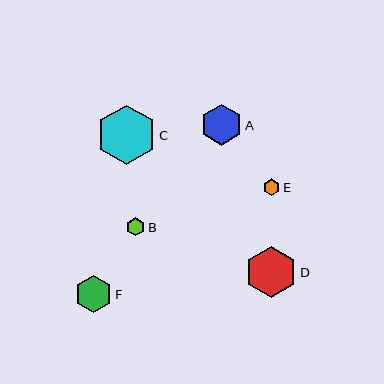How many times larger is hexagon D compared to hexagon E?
Hexagon D is approximately 3.1 times the size of hexagon E.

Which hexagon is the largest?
Hexagon C is the largest with a size of approximately 60 pixels.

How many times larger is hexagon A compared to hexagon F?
Hexagon A is approximately 1.1 times the size of hexagon F.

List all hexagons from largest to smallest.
From largest to smallest: C, D, A, F, B, E.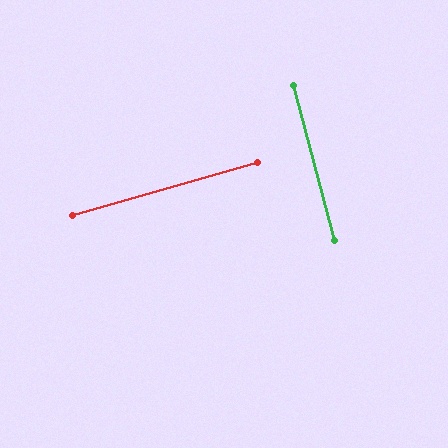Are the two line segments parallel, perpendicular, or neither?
Perpendicular — they meet at approximately 89°.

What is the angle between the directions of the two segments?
Approximately 89 degrees.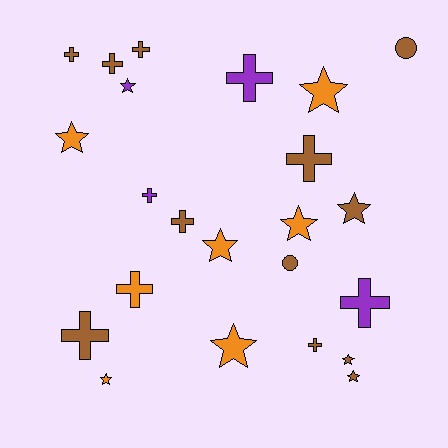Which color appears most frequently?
Brown, with 12 objects.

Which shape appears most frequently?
Cross, with 11 objects.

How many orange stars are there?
There are 6 orange stars.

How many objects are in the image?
There are 23 objects.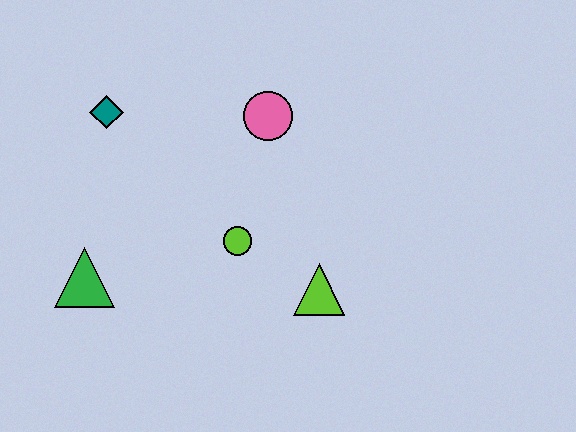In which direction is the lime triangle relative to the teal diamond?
The lime triangle is to the right of the teal diamond.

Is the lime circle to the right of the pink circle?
No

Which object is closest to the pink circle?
The lime circle is closest to the pink circle.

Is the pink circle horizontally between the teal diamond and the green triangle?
No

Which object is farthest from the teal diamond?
The lime triangle is farthest from the teal diamond.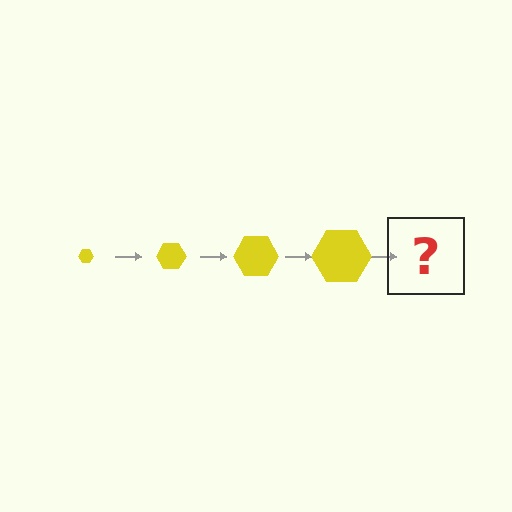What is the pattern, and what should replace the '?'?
The pattern is that the hexagon gets progressively larger each step. The '?' should be a yellow hexagon, larger than the previous one.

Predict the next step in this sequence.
The next step is a yellow hexagon, larger than the previous one.